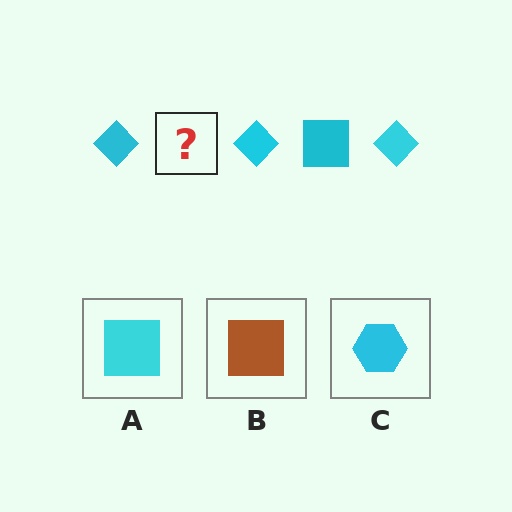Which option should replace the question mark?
Option A.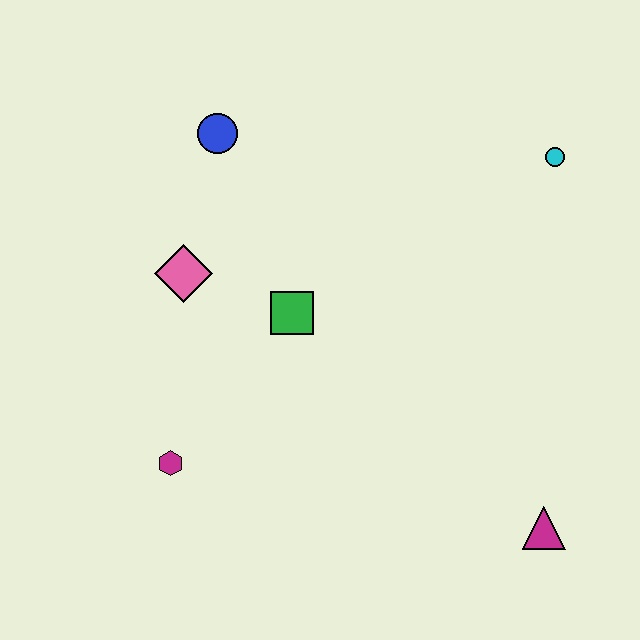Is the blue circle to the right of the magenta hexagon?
Yes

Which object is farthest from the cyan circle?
The magenta hexagon is farthest from the cyan circle.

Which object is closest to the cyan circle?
The green square is closest to the cyan circle.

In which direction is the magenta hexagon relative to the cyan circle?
The magenta hexagon is to the left of the cyan circle.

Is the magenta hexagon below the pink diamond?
Yes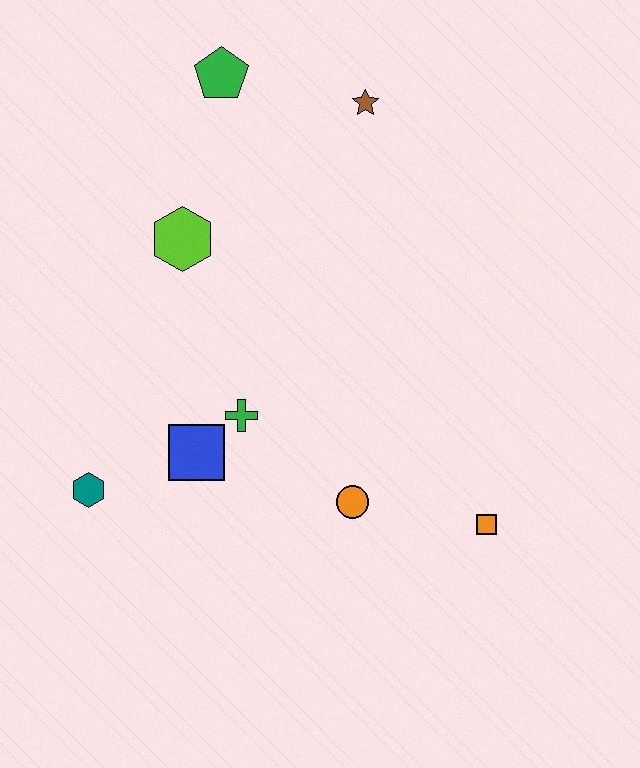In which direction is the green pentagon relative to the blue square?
The green pentagon is above the blue square.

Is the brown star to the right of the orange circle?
Yes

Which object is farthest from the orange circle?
The green pentagon is farthest from the orange circle.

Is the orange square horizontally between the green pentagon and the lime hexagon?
No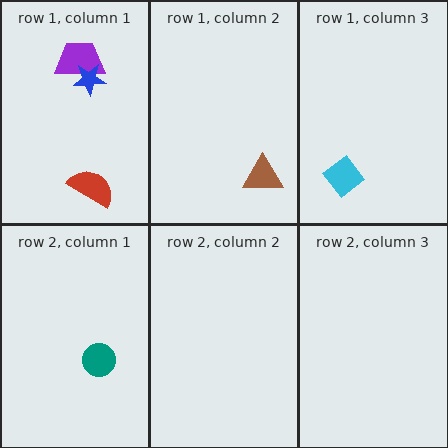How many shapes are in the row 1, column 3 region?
1.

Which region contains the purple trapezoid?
The row 1, column 1 region.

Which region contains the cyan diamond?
The row 1, column 3 region.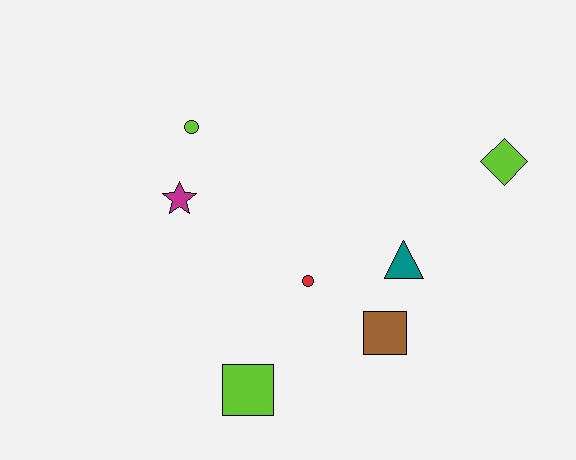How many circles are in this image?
There are 2 circles.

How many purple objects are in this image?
There are no purple objects.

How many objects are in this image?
There are 7 objects.